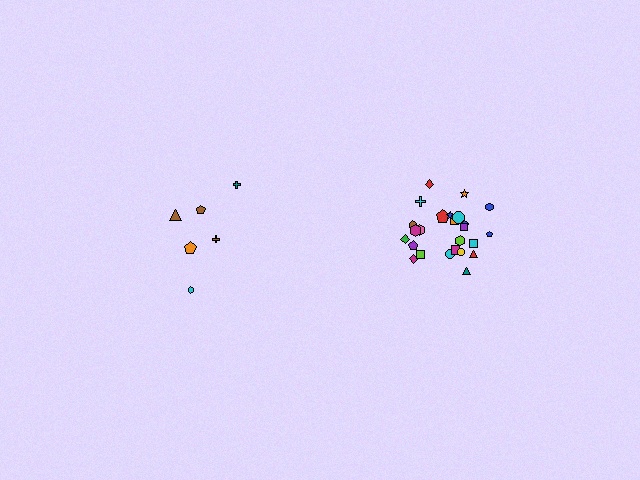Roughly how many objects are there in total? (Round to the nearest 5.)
Roughly 30 objects in total.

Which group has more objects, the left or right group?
The right group.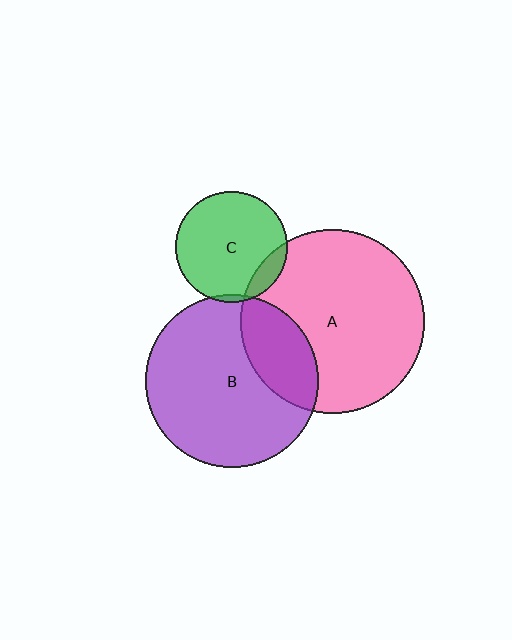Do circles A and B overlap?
Yes.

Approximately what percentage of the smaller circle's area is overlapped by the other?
Approximately 25%.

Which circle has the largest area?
Circle A (pink).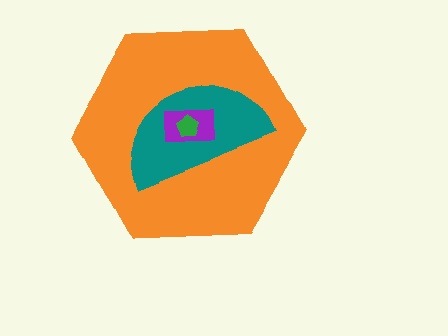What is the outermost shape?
The orange hexagon.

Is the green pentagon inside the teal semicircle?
Yes.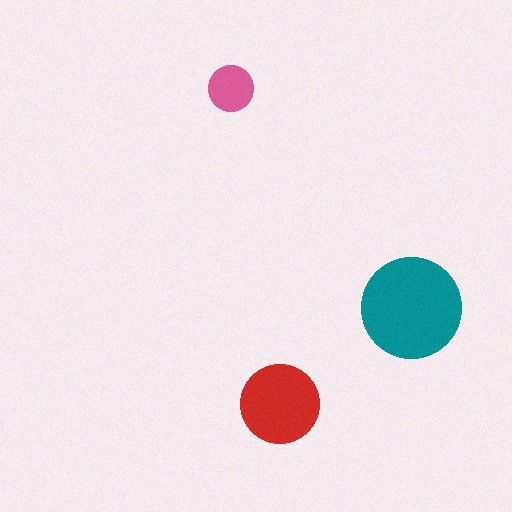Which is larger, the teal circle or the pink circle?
The teal one.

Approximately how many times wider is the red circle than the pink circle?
About 1.5 times wider.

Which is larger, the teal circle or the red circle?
The teal one.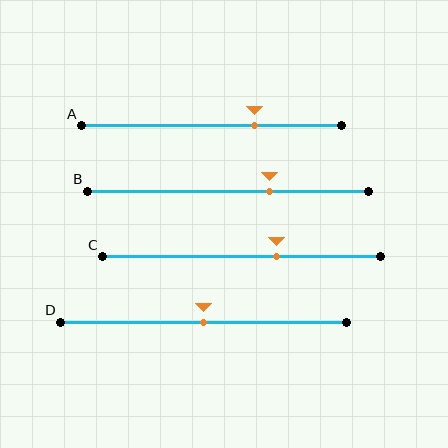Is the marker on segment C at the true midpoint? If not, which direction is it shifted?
No, the marker on segment C is shifted to the right by about 13% of the segment length.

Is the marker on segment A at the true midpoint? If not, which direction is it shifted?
No, the marker on segment A is shifted to the right by about 17% of the segment length.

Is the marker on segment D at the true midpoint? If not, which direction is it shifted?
Yes, the marker on segment D is at the true midpoint.